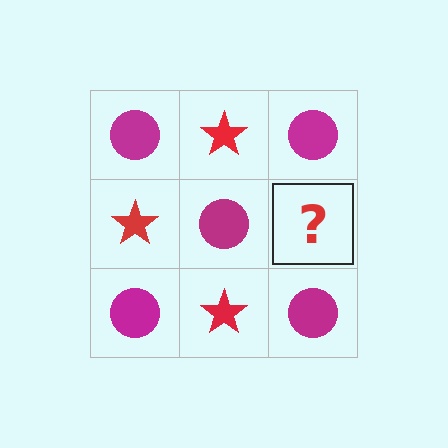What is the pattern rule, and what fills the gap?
The rule is that it alternates magenta circle and red star in a checkerboard pattern. The gap should be filled with a red star.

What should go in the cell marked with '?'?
The missing cell should contain a red star.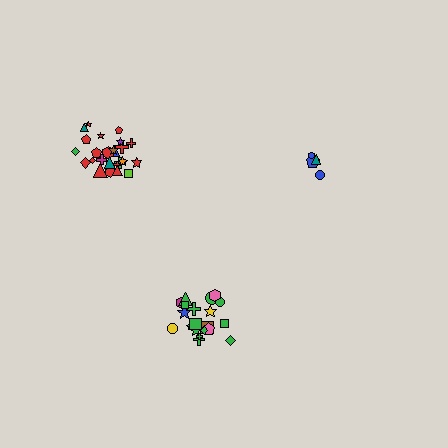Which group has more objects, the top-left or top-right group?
The top-left group.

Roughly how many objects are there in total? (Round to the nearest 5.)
Roughly 50 objects in total.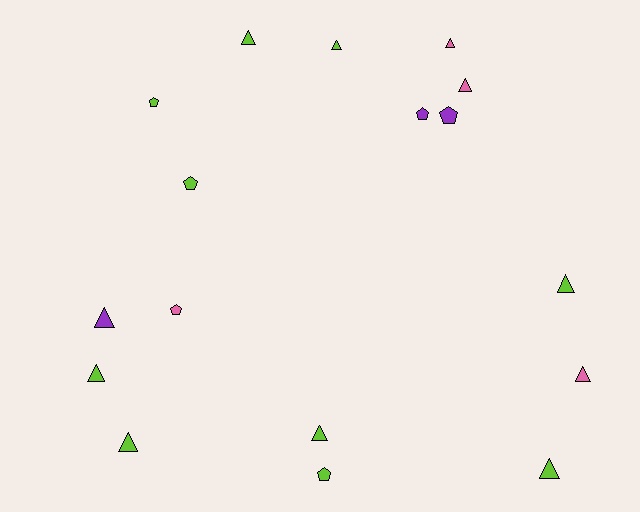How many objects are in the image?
There are 17 objects.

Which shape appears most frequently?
Triangle, with 11 objects.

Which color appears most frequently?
Lime, with 10 objects.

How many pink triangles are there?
There are 3 pink triangles.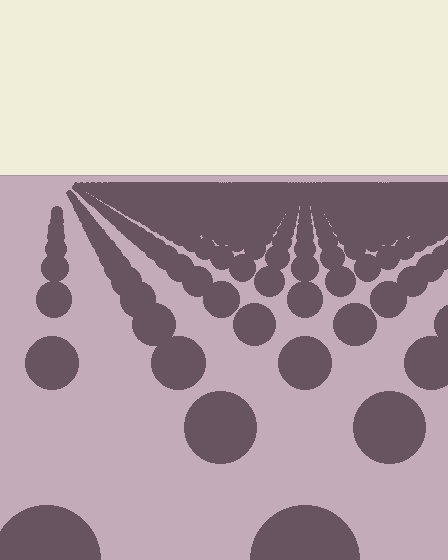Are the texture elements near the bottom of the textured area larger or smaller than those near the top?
Larger. Near the bottom, elements are closer to the viewer and appear at a bigger on-screen size.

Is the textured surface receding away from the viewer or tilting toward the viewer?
The surface is receding away from the viewer. Texture elements get smaller and denser toward the top.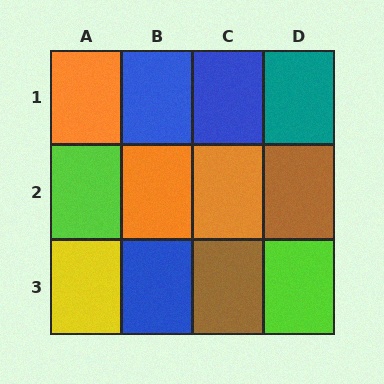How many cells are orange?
3 cells are orange.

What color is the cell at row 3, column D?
Lime.